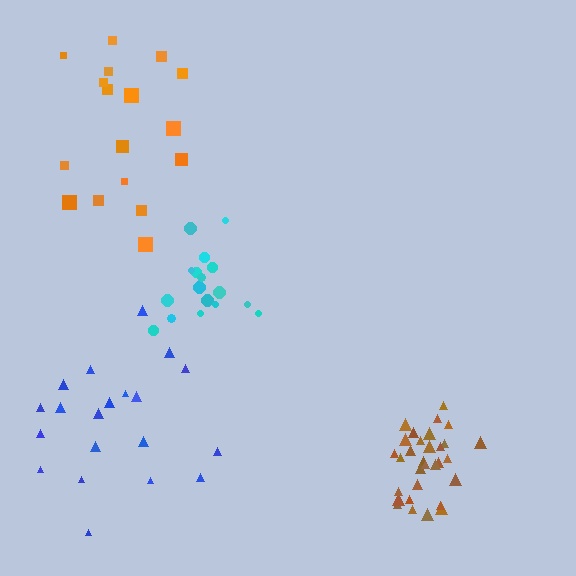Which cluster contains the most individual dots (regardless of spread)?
Brown (31).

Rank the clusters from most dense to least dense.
brown, cyan, orange, blue.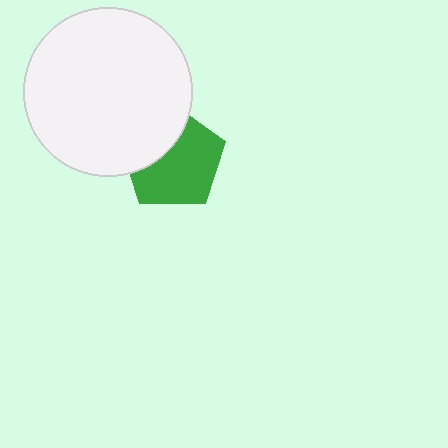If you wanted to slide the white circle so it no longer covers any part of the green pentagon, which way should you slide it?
Slide it toward the upper-left — that is the most direct way to separate the two shapes.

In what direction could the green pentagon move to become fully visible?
The green pentagon could move toward the lower-right. That would shift it out from behind the white circle entirely.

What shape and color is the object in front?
The object in front is a white circle.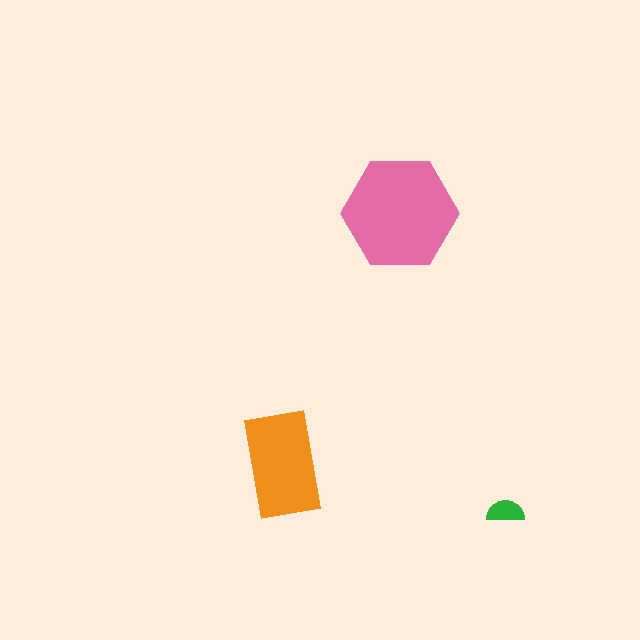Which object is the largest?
The pink hexagon.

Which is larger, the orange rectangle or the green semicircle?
The orange rectangle.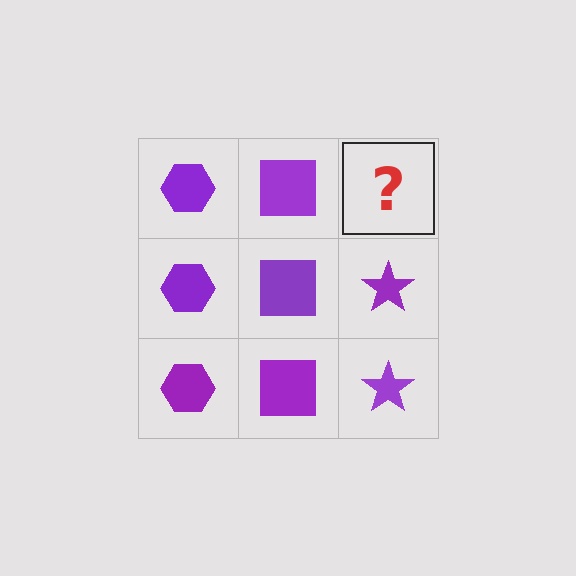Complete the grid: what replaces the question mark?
The question mark should be replaced with a purple star.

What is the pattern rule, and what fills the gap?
The rule is that each column has a consistent shape. The gap should be filled with a purple star.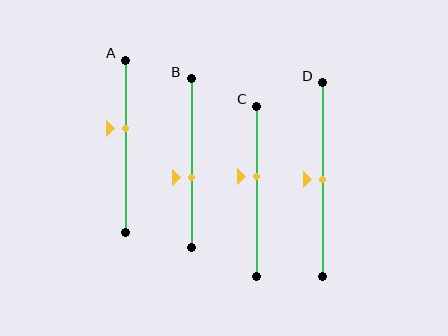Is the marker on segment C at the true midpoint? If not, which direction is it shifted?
No, the marker on segment C is shifted upward by about 9% of the segment length.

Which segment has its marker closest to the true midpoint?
Segment D has its marker closest to the true midpoint.